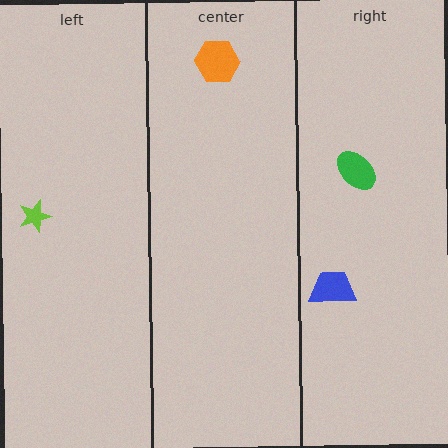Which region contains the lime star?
The left region.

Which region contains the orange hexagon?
The center region.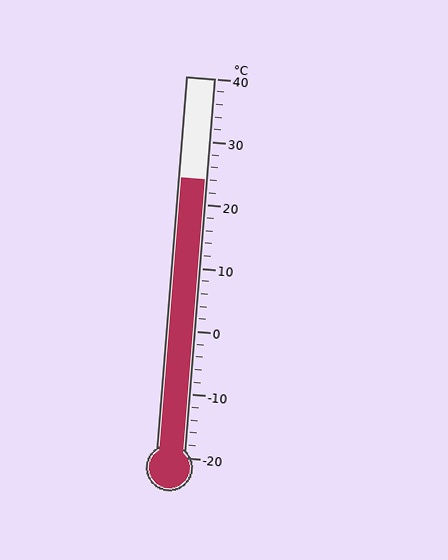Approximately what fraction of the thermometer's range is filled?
The thermometer is filled to approximately 75% of its range.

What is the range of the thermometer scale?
The thermometer scale ranges from -20°C to 40°C.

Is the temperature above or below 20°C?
The temperature is above 20°C.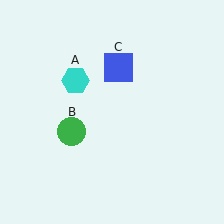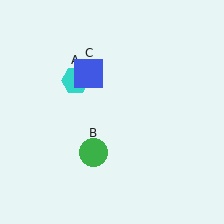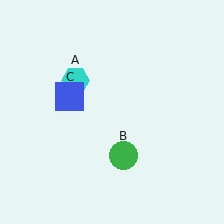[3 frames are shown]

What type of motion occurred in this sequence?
The green circle (object B), blue square (object C) rotated counterclockwise around the center of the scene.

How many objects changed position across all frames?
2 objects changed position: green circle (object B), blue square (object C).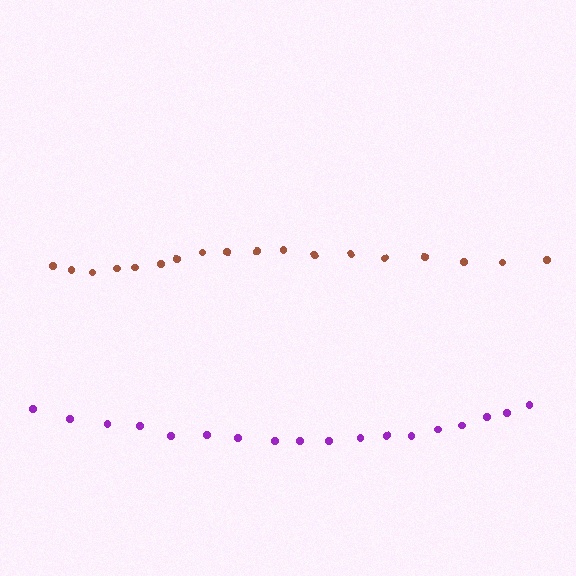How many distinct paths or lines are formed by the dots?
There are 2 distinct paths.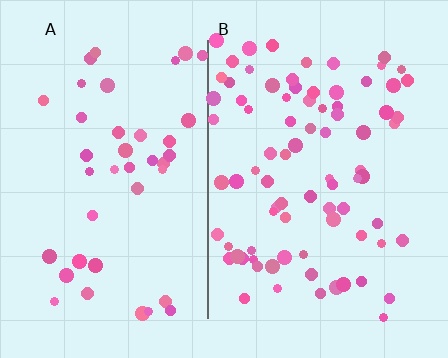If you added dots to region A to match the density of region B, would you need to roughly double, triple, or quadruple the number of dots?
Approximately double.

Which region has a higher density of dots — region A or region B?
B (the right).